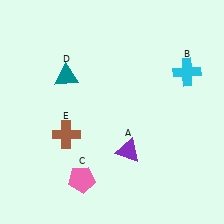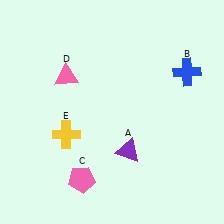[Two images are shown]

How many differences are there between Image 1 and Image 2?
There are 3 differences between the two images.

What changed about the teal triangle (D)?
In Image 1, D is teal. In Image 2, it changed to pink.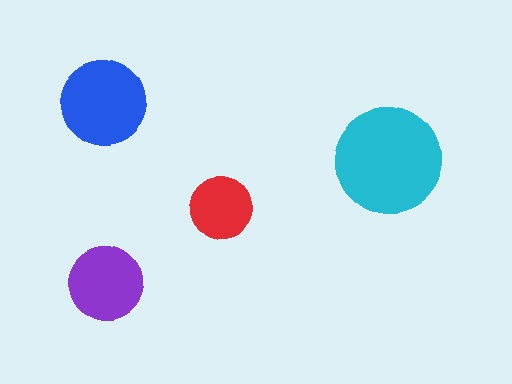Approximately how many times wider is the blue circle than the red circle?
About 1.5 times wider.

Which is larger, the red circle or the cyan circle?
The cyan one.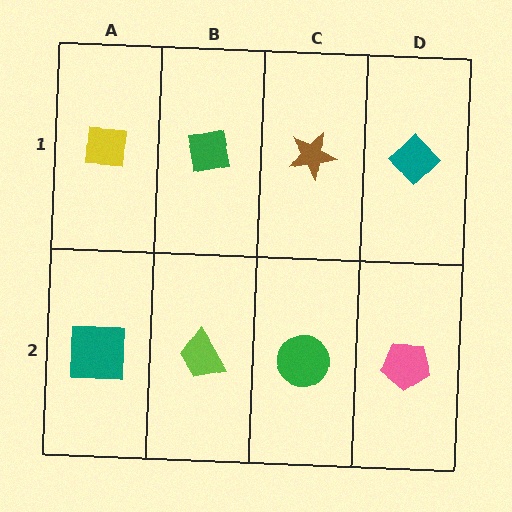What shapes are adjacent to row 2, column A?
A yellow square (row 1, column A), a lime trapezoid (row 2, column B).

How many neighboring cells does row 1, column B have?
3.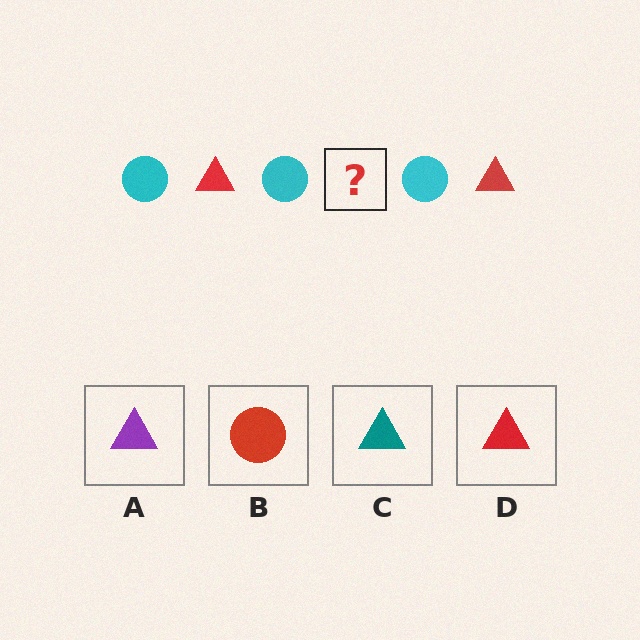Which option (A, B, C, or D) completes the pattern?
D.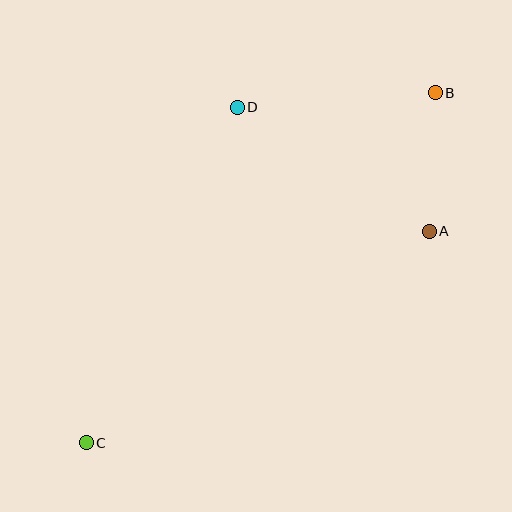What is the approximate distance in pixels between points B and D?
The distance between B and D is approximately 198 pixels.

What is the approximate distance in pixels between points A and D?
The distance between A and D is approximately 228 pixels.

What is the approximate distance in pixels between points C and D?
The distance between C and D is approximately 368 pixels.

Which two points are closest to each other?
Points A and B are closest to each other.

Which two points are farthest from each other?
Points B and C are farthest from each other.